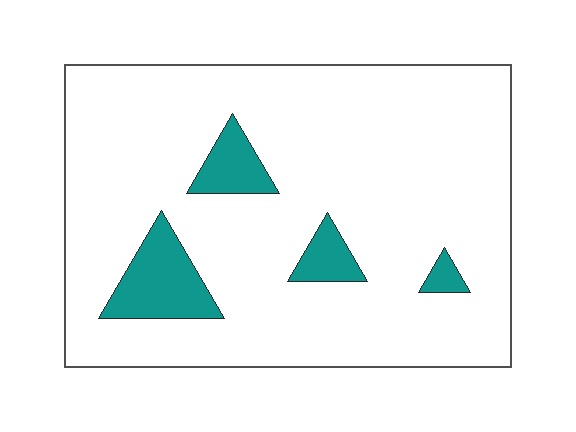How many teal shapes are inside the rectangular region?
4.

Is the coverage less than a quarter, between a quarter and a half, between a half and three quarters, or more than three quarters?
Less than a quarter.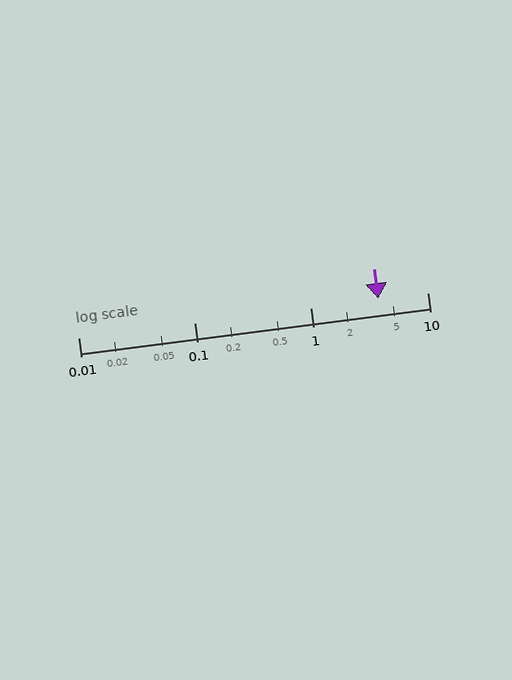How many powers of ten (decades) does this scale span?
The scale spans 3 decades, from 0.01 to 10.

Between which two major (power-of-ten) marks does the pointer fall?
The pointer is between 1 and 10.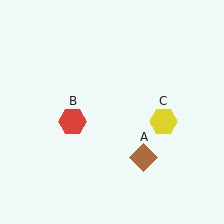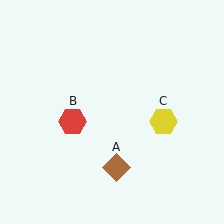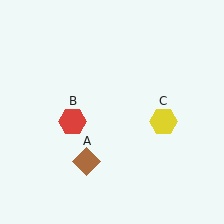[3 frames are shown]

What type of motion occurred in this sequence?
The brown diamond (object A) rotated clockwise around the center of the scene.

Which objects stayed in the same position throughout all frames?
Red hexagon (object B) and yellow hexagon (object C) remained stationary.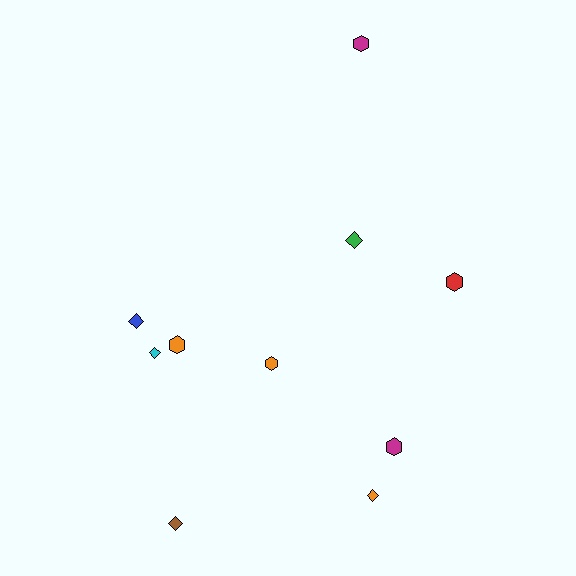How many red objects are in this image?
There is 1 red object.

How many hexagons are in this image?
There are 5 hexagons.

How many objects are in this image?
There are 10 objects.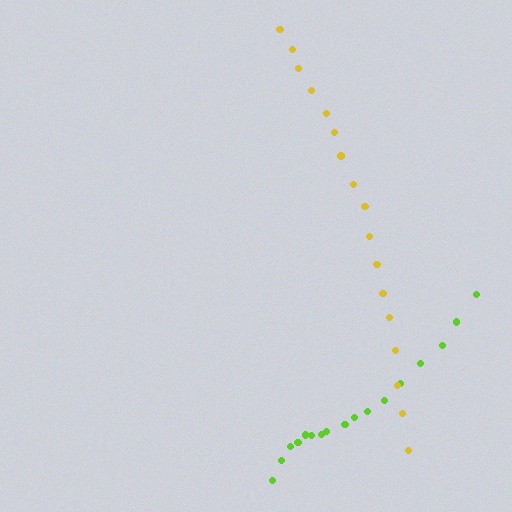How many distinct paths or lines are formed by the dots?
There are 2 distinct paths.